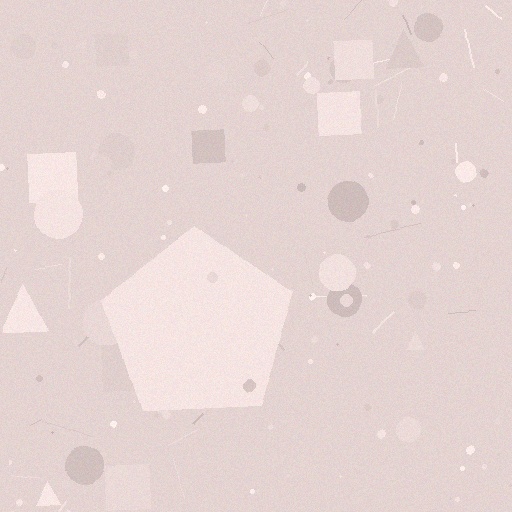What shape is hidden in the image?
A pentagon is hidden in the image.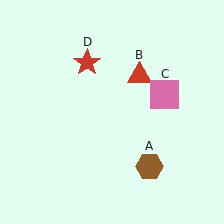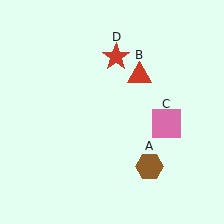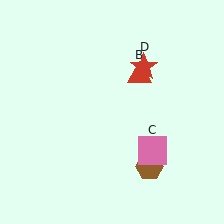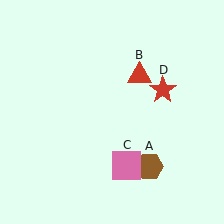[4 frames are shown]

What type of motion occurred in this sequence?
The pink square (object C), red star (object D) rotated clockwise around the center of the scene.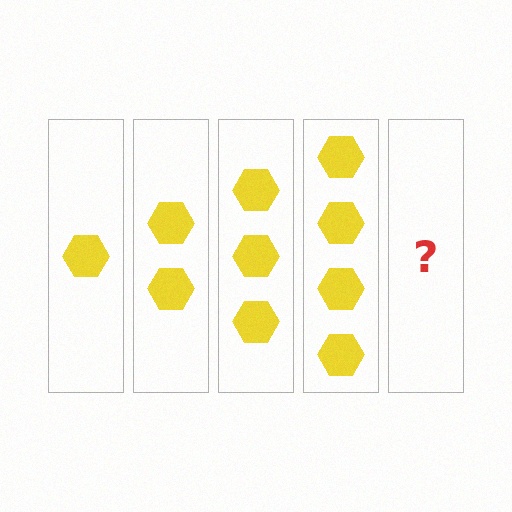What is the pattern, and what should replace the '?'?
The pattern is that each step adds one more hexagon. The '?' should be 5 hexagons.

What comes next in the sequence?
The next element should be 5 hexagons.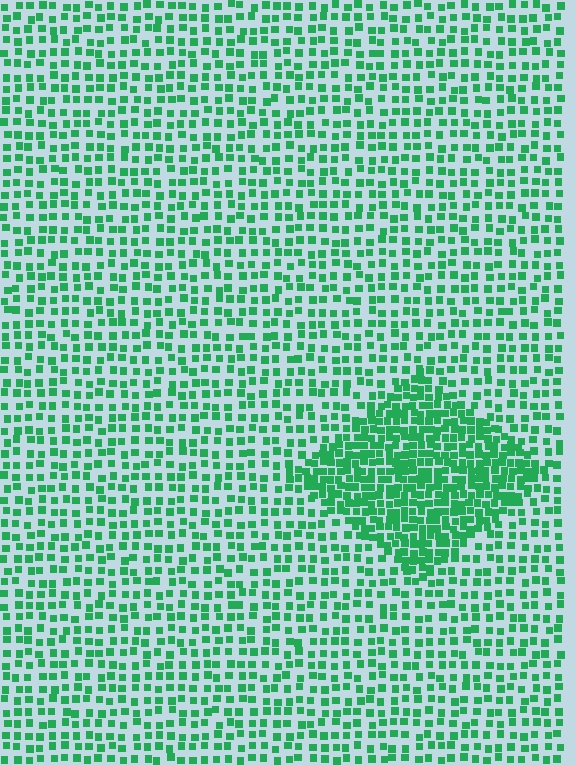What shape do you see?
I see a diamond.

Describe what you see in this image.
The image contains small green elements arranged at two different densities. A diamond-shaped region is visible where the elements are more densely packed than the surrounding area.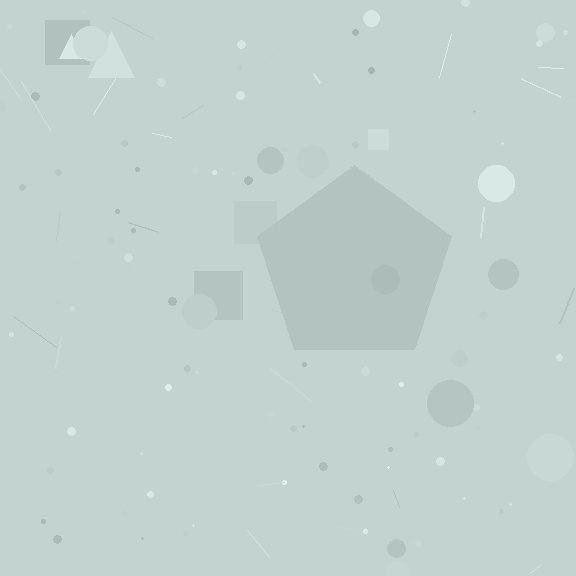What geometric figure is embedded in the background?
A pentagon is embedded in the background.